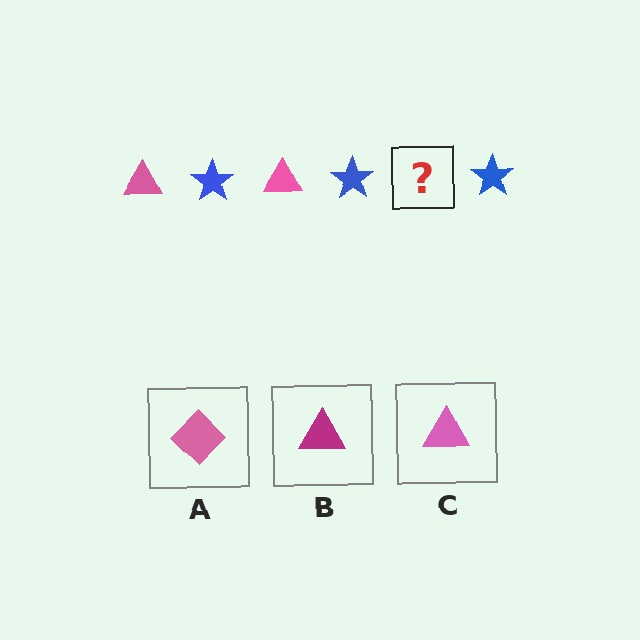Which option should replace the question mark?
Option C.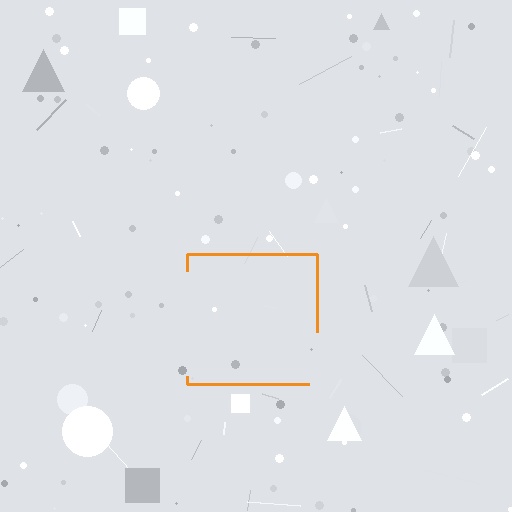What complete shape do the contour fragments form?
The contour fragments form a square.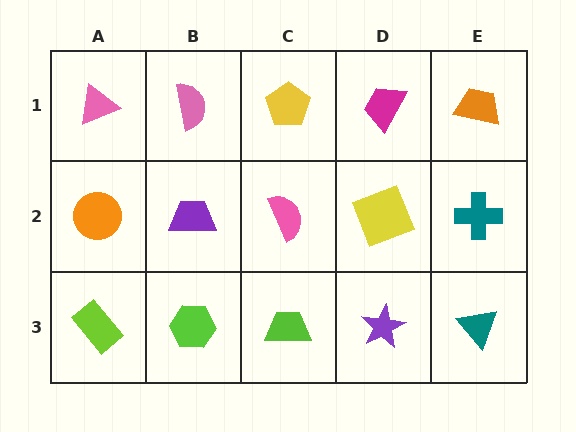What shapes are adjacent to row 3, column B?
A purple trapezoid (row 2, column B), a lime rectangle (row 3, column A), a lime trapezoid (row 3, column C).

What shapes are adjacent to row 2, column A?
A pink triangle (row 1, column A), a lime rectangle (row 3, column A), a purple trapezoid (row 2, column B).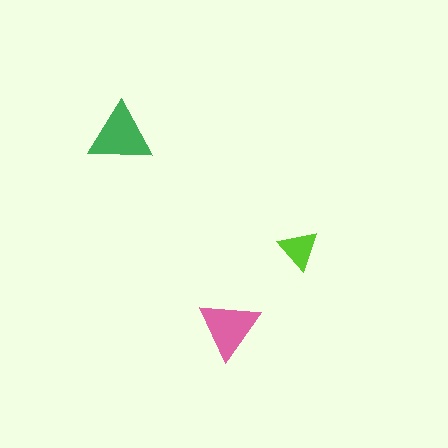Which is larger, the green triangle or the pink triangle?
The green one.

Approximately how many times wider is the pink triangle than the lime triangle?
About 1.5 times wider.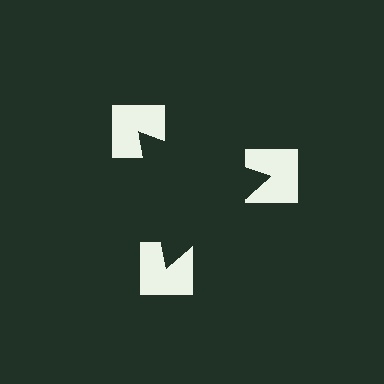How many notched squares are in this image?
There are 3 — one at each vertex of the illusory triangle.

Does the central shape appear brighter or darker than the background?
It typically appears slightly darker than the background, even though no actual brightness change is drawn.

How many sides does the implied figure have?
3 sides.